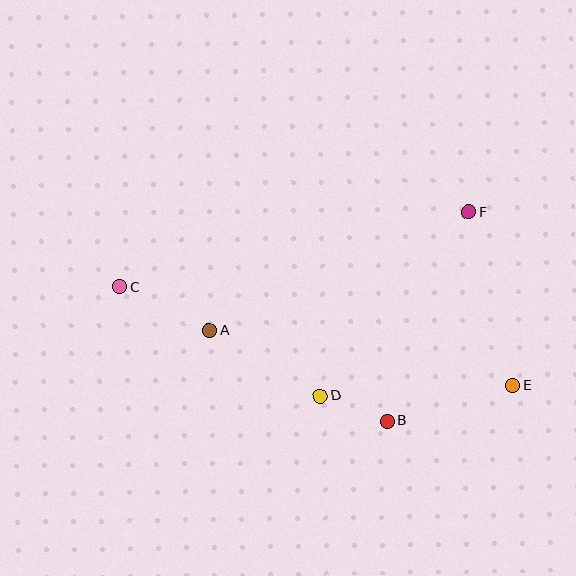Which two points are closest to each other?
Points B and D are closest to each other.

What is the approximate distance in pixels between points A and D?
The distance between A and D is approximately 129 pixels.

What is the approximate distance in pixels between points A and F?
The distance between A and F is approximately 285 pixels.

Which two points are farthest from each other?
Points C and E are farthest from each other.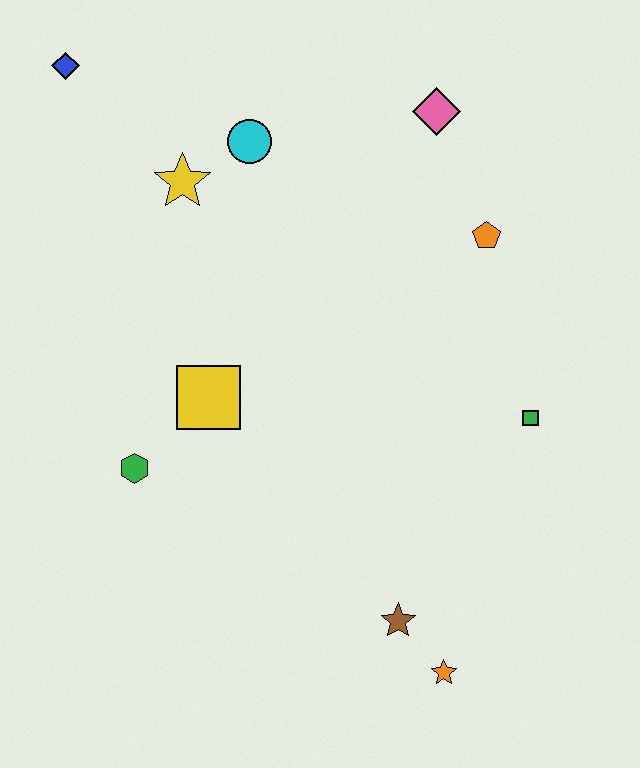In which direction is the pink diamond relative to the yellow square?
The pink diamond is above the yellow square.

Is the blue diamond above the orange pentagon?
Yes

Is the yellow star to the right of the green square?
No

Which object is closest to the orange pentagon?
The pink diamond is closest to the orange pentagon.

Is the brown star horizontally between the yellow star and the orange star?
Yes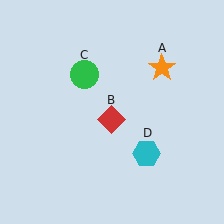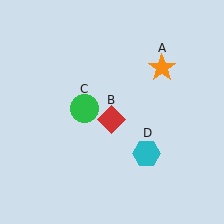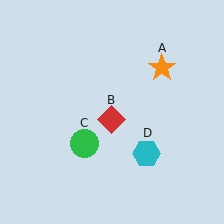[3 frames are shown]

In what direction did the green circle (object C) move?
The green circle (object C) moved down.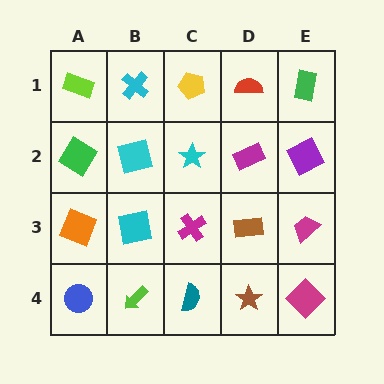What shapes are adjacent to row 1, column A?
A green diamond (row 2, column A), a cyan cross (row 1, column B).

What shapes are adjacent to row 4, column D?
A brown rectangle (row 3, column D), a teal semicircle (row 4, column C), a magenta diamond (row 4, column E).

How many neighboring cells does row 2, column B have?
4.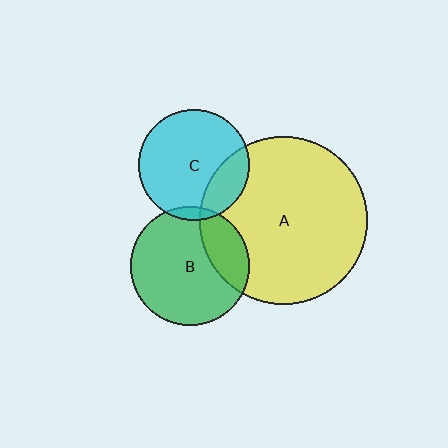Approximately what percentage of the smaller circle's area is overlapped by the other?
Approximately 20%.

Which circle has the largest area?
Circle A (yellow).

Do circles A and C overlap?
Yes.